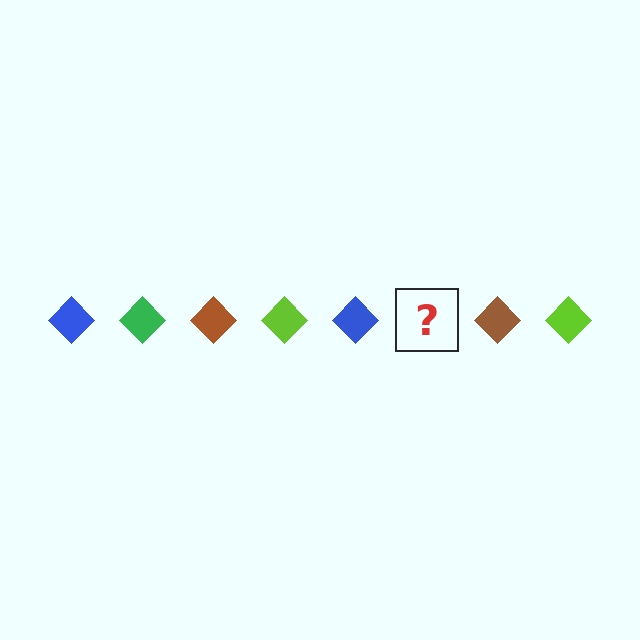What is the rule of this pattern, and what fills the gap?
The rule is that the pattern cycles through blue, green, brown, lime diamonds. The gap should be filled with a green diamond.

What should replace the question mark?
The question mark should be replaced with a green diamond.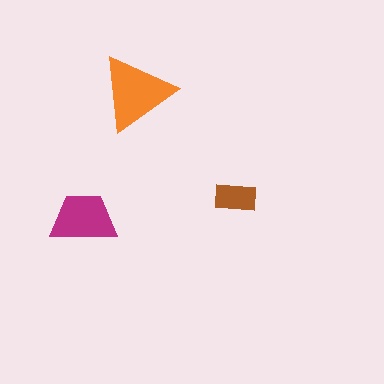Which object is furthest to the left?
The magenta trapezoid is leftmost.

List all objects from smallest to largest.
The brown rectangle, the magenta trapezoid, the orange triangle.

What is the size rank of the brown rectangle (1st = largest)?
3rd.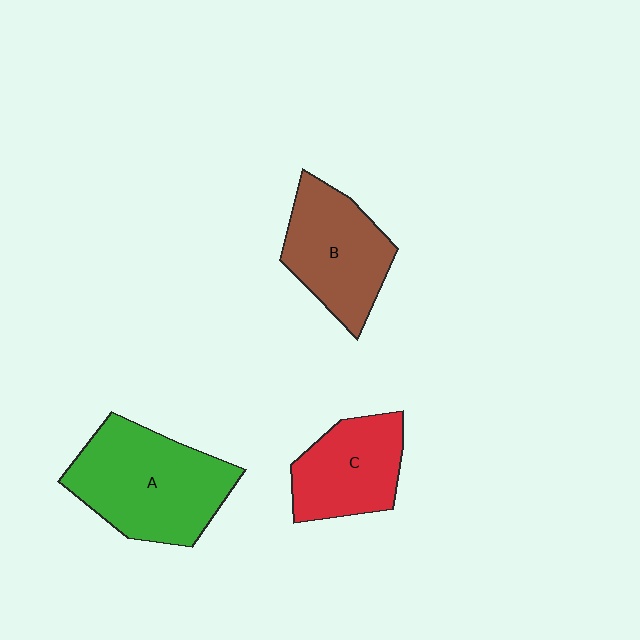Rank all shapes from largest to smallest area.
From largest to smallest: A (green), B (brown), C (red).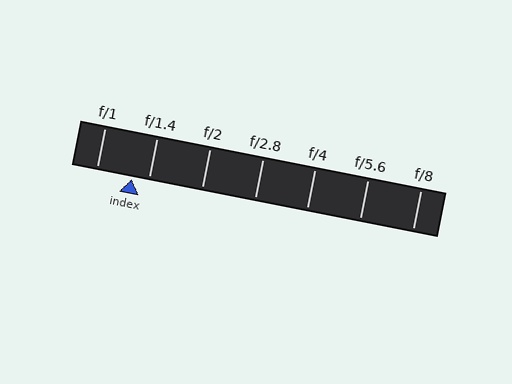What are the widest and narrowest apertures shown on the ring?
The widest aperture shown is f/1 and the narrowest is f/8.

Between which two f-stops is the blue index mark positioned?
The index mark is between f/1 and f/1.4.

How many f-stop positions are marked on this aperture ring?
There are 7 f-stop positions marked.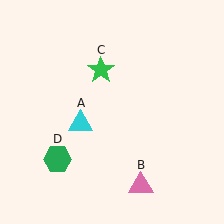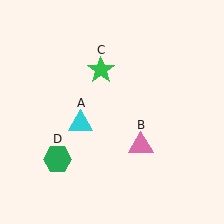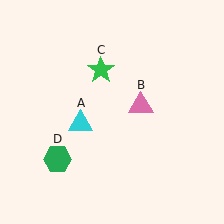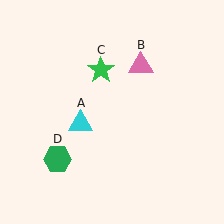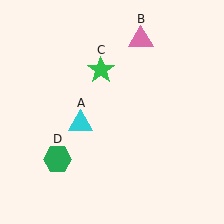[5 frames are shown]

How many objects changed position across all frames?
1 object changed position: pink triangle (object B).